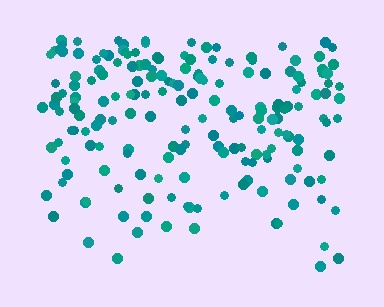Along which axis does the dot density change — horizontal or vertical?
Vertical.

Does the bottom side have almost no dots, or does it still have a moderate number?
Still a moderate number, just noticeably fewer than the top.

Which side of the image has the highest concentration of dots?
The top.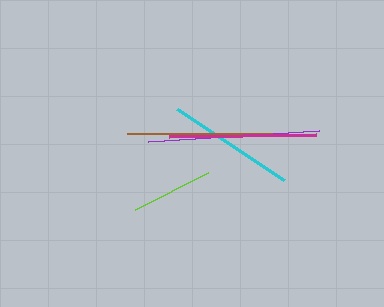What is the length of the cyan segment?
The cyan segment is approximately 129 pixels long.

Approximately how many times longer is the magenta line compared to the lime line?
The magenta line is approximately 1.8 times the length of the lime line.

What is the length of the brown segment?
The brown segment is approximately 145 pixels long.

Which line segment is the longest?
The purple line is the longest at approximately 171 pixels.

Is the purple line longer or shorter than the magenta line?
The purple line is longer than the magenta line.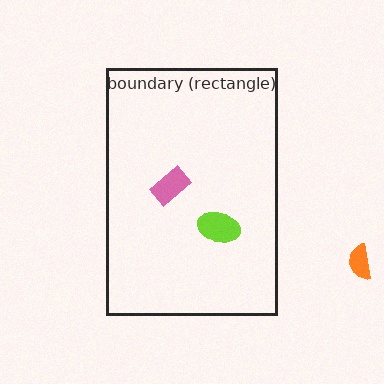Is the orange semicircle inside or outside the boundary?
Outside.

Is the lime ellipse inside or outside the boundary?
Inside.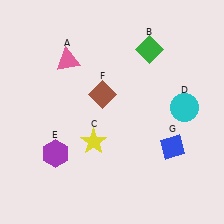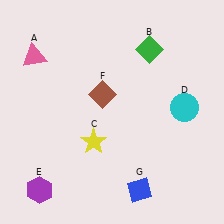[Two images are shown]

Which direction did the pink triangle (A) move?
The pink triangle (A) moved left.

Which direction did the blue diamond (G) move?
The blue diamond (G) moved down.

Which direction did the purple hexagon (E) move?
The purple hexagon (E) moved down.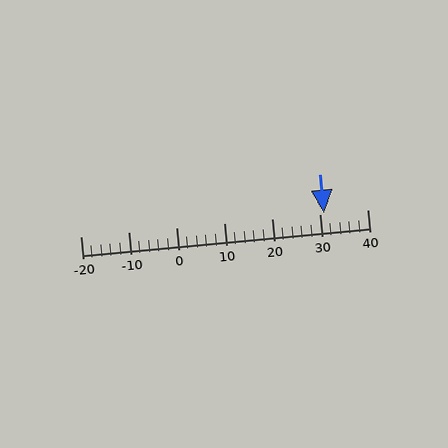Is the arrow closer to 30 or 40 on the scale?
The arrow is closer to 30.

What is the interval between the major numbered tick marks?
The major tick marks are spaced 10 units apart.